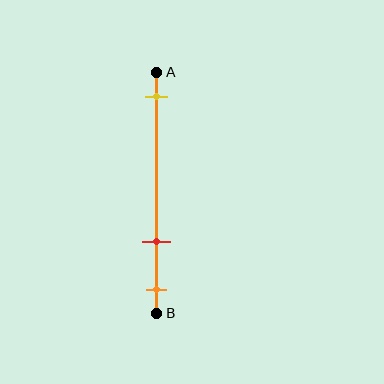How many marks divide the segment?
There are 3 marks dividing the segment.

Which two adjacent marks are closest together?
The red and orange marks are the closest adjacent pair.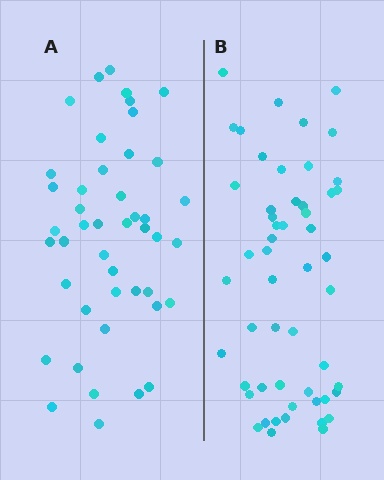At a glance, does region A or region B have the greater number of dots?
Region B (the right region) has more dots.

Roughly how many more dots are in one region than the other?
Region B has roughly 8 or so more dots than region A.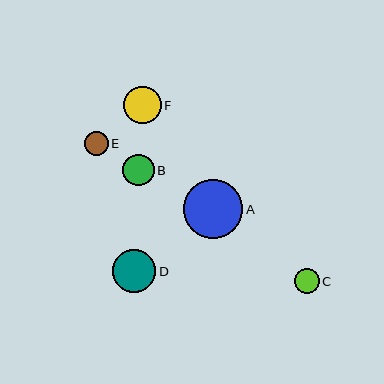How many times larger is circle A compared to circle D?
Circle A is approximately 1.4 times the size of circle D.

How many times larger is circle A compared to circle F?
Circle A is approximately 1.6 times the size of circle F.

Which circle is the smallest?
Circle E is the smallest with a size of approximately 24 pixels.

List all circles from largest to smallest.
From largest to smallest: A, D, F, B, C, E.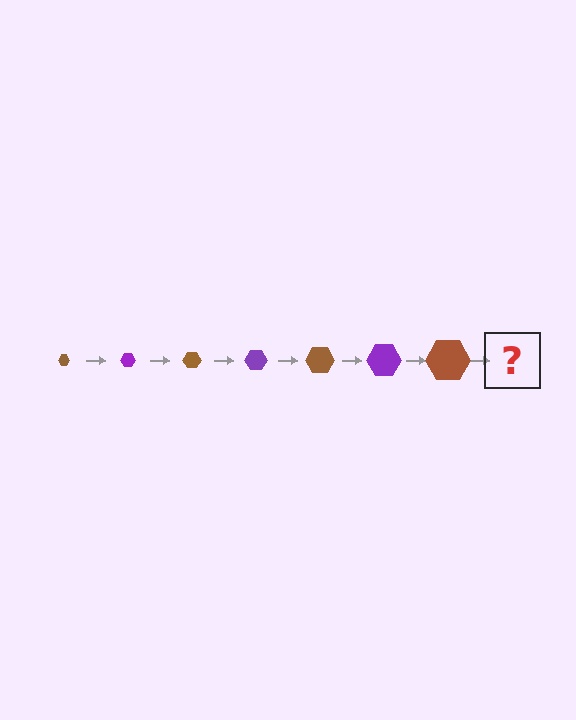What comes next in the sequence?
The next element should be a purple hexagon, larger than the previous one.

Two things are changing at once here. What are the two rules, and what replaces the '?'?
The two rules are that the hexagon grows larger each step and the color cycles through brown and purple. The '?' should be a purple hexagon, larger than the previous one.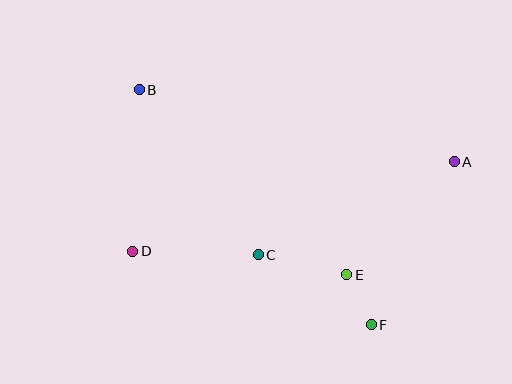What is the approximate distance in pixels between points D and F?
The distance between D and F is approximately 249 pixels.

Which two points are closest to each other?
Points E and F are closest to each other.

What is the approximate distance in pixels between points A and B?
The distance between A and B is approximately 323 pixels.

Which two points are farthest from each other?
Points A and D are farthest from each other.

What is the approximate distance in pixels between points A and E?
The distance between A and E is approximately 156 pixels.